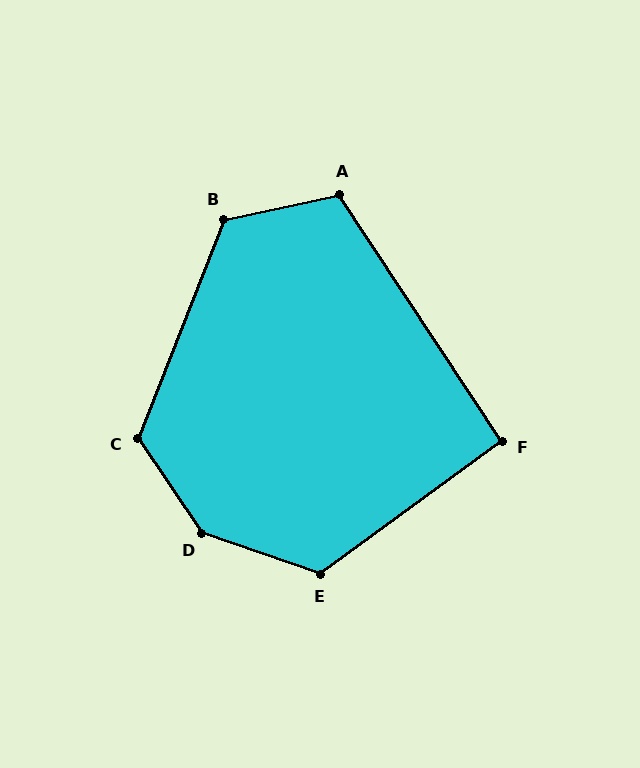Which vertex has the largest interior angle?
D, at approximately 143 degrees.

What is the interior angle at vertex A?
Approximately 111 degrees (obtuse).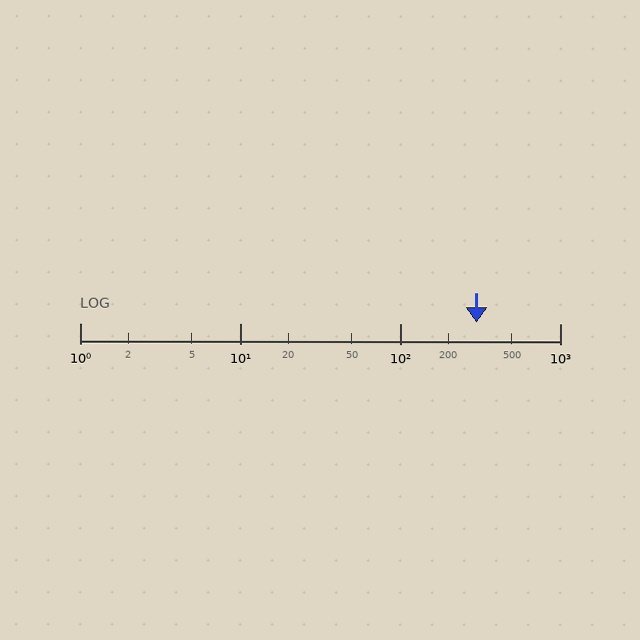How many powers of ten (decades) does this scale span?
The scale spans 3 decades, from 1 to 1000.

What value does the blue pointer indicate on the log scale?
The pointer indicates approximately 300.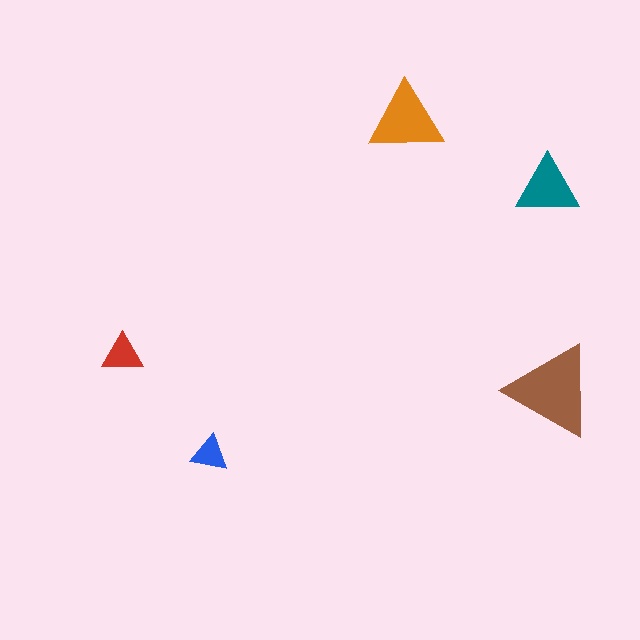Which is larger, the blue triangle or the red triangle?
The red one.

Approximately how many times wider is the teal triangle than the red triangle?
About 1.5 times wider.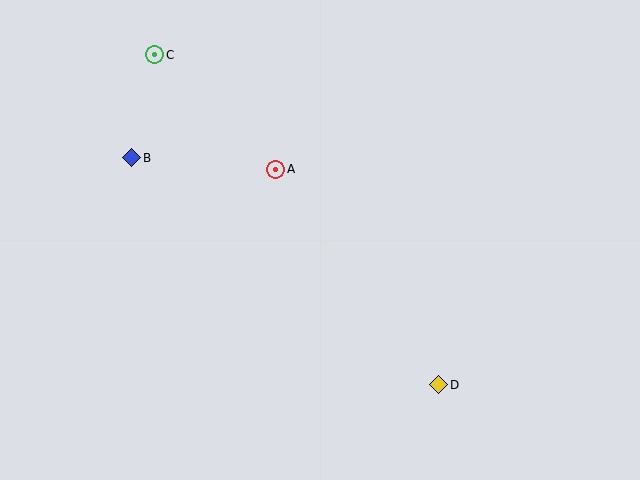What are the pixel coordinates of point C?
Point C is at (155, 55).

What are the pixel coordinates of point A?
Point A is at (276, 169).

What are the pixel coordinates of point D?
Point D is at (439, 385).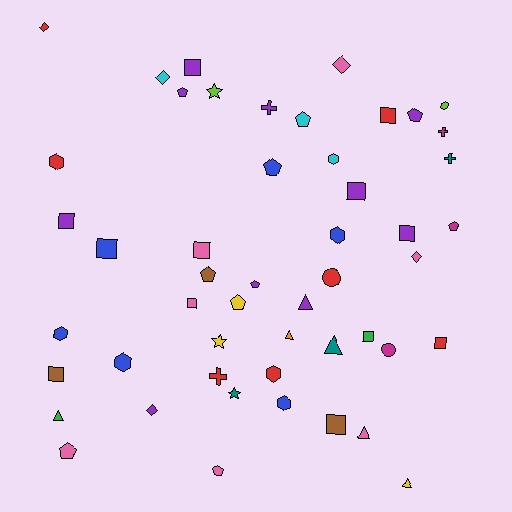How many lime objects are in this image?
There are 2 lime objects.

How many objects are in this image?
There are 50 objects.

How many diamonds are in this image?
There are 5 diamonds.